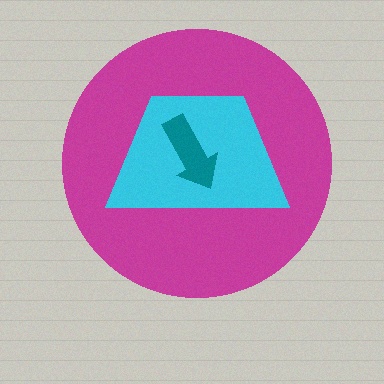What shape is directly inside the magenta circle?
The cyan trapezoid.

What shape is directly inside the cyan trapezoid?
The teal arrow.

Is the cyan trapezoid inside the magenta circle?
Yes.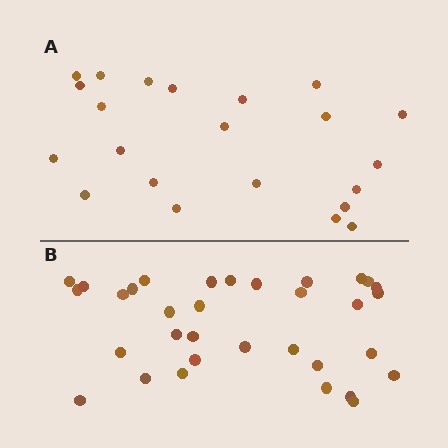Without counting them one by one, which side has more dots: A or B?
Region B (the bottom region) has more dots.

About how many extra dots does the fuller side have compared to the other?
Region B has roughly 12 or so more dots than region A.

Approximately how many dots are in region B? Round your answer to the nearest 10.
About 30 dots. (The exact count is 33, which rounds to 30.)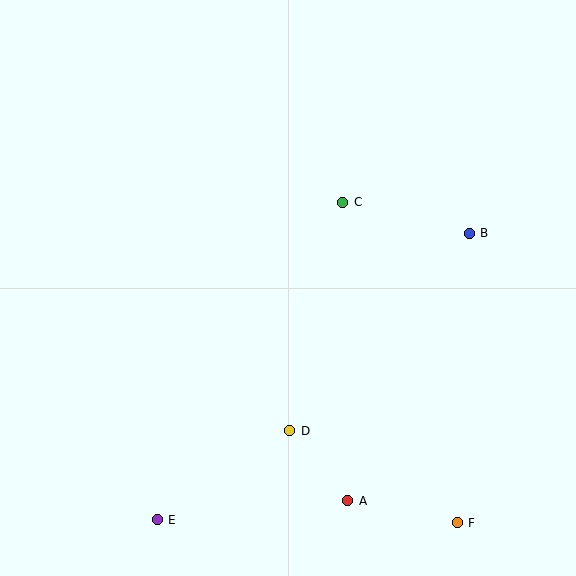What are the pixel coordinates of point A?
Point A is at (348, 501).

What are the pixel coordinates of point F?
Point F is at (457, 523).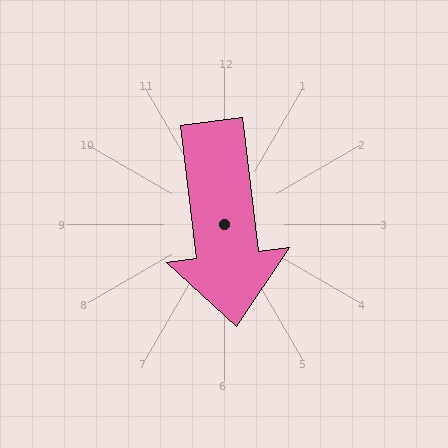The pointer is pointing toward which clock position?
Roughly 6 o'clock.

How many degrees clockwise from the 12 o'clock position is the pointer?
Approximately 173 degrees.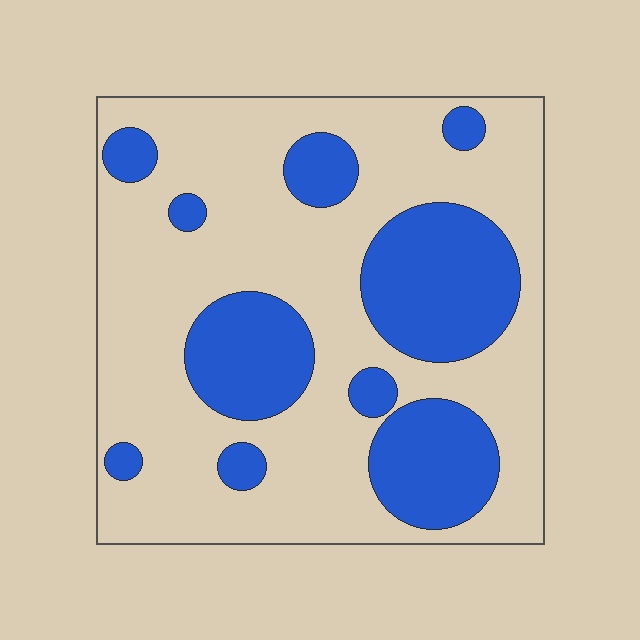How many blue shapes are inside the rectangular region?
10.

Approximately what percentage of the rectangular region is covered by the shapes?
Approximately 30%.